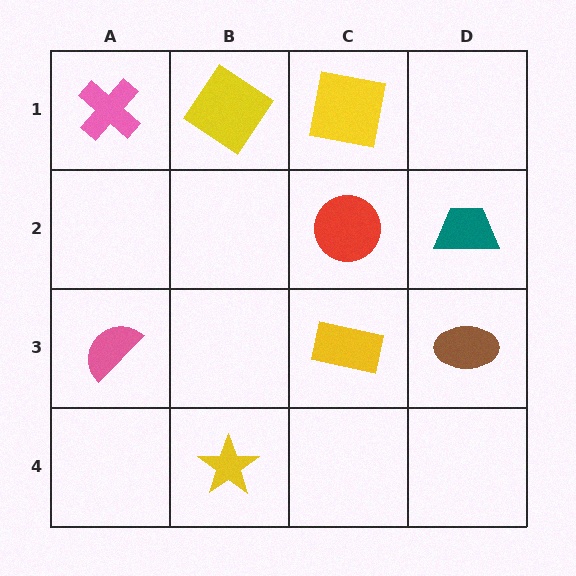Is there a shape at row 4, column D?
No, that cell is empty.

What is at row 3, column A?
A pink semicircle.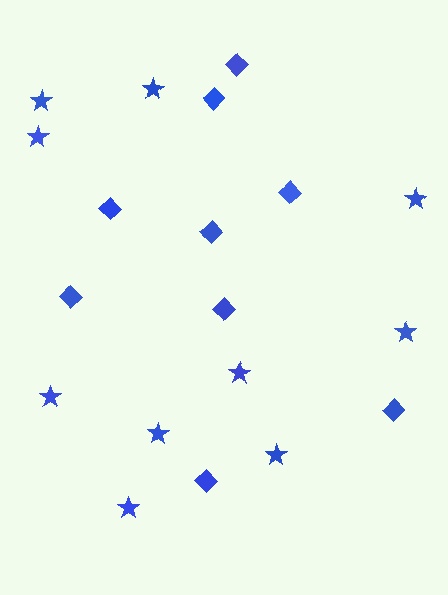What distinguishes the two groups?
There are 2 groups: one group of diamonds (9) and one group of stars (10).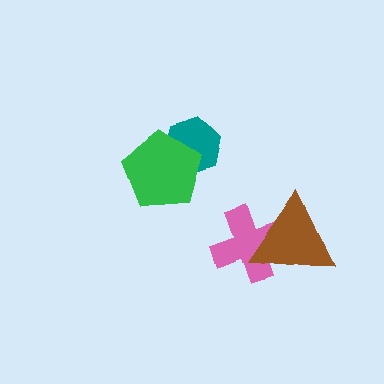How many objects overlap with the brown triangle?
1 object overlaps with the brown triangle.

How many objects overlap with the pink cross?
1 object overlaps with the pink cross.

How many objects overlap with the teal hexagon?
1 object overlaps with the teal hexagon.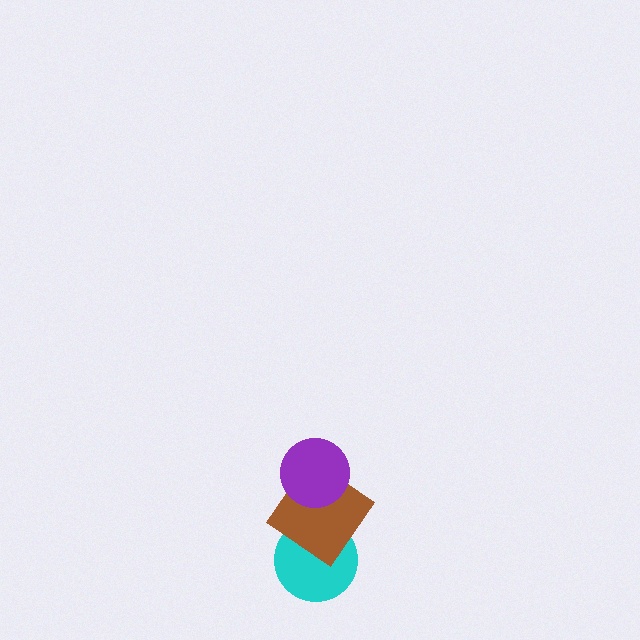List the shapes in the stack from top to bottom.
From top to bottom: the purple circle, the brown diamond, the cyan circle.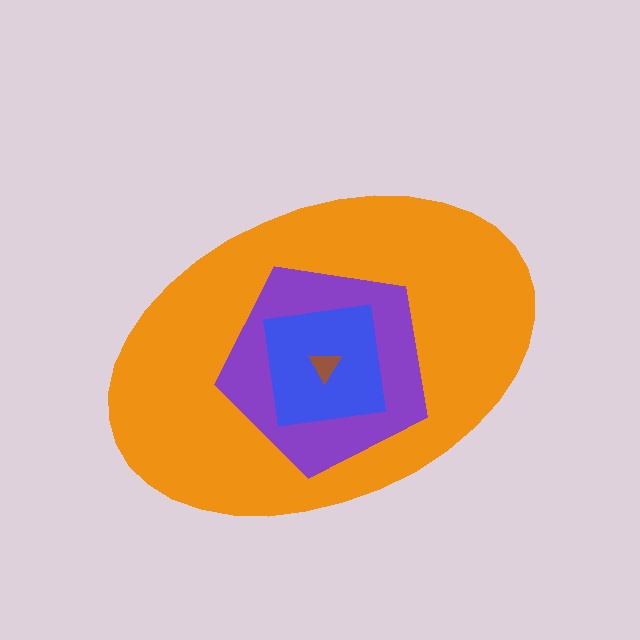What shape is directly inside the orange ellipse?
The purple pentagon.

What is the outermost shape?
The orange ellipse.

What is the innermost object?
The brown triangle.